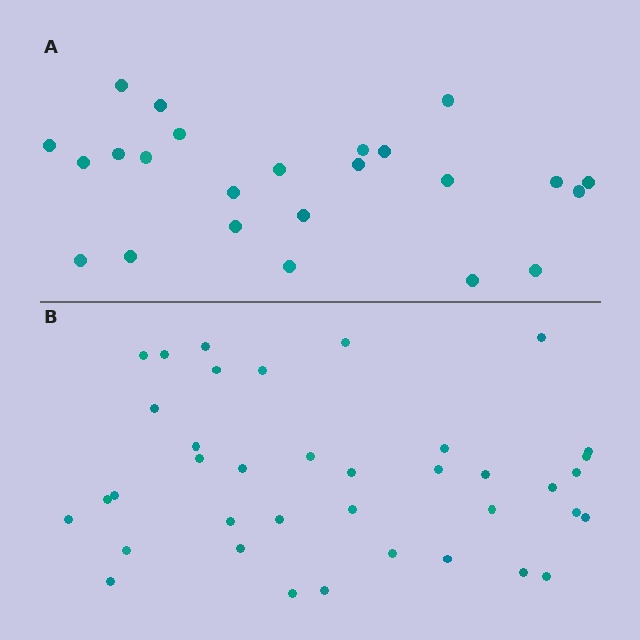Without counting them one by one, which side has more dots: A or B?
Region B (the bottom region) has more dots.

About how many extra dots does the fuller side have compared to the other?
Region B has approximately 15 more dots than region A.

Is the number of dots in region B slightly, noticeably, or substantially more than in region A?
Region B has substantially more. The ratio is roughly 1.6 to 1.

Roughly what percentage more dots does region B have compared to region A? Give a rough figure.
About 60% more.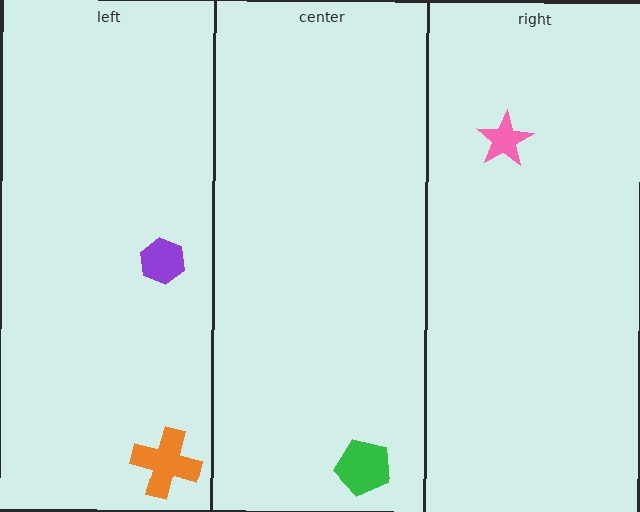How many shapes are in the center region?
1.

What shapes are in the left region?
The orange cross, the purple hexagon.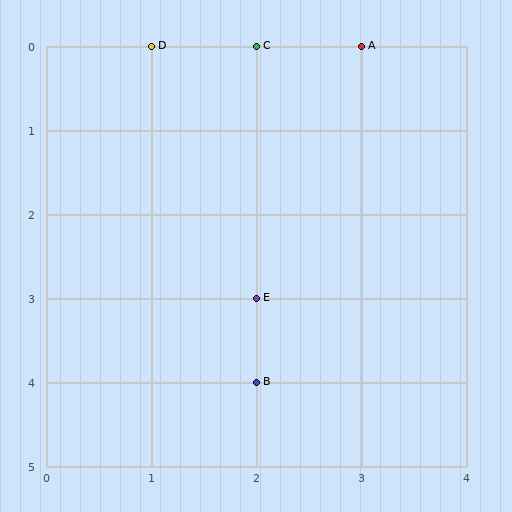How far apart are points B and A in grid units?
Points B and A are 1 column and 4 rows apart (about 4.1 grid units diagonally).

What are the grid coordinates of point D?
Point D is at grid coordinates (1, 0).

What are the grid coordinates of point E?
Point E is at grid coordinates (2, 3).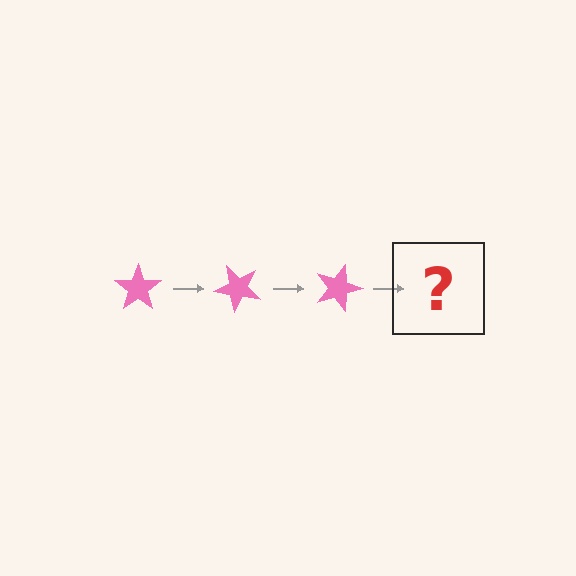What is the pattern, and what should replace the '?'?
The pattern is that the star rotates 45 degrees each step. The '?' should be a pink star rotated 135 degrees.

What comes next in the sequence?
The next element should be a pink star rotated 135 degrees.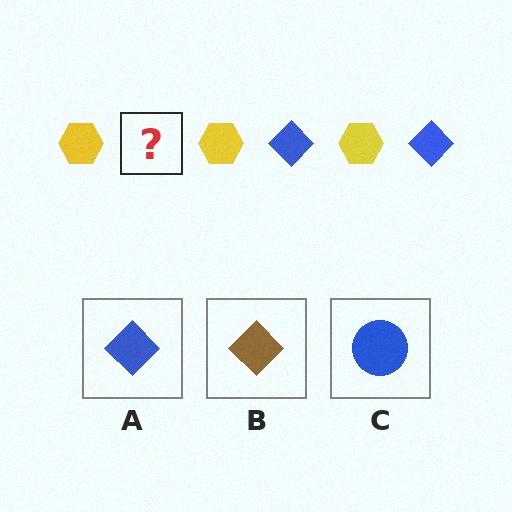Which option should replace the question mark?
Option A.